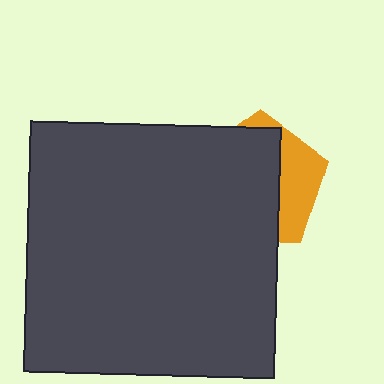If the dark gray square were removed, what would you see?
You would see the complete orange pentagon.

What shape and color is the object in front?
The object in front is a dark gray square.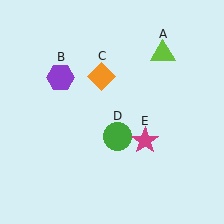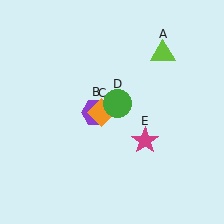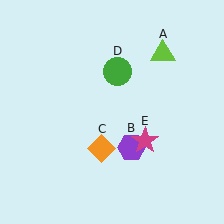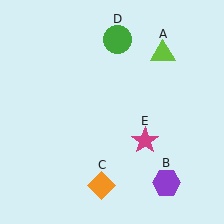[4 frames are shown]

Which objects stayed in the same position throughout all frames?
Lime triangle (object A) and magenta star (object E) remained stationary.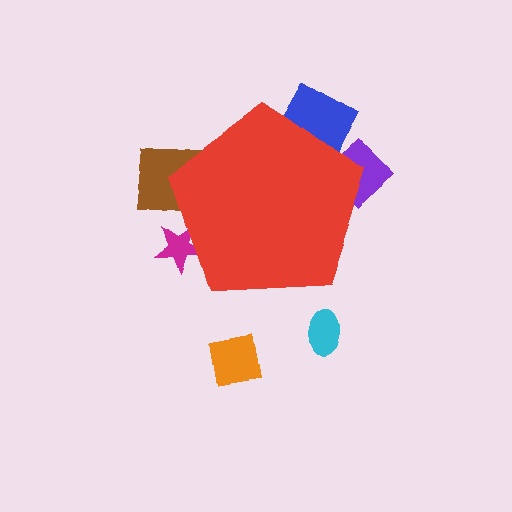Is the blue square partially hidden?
Yes, the blue square is partially hidden behind the red pentagon.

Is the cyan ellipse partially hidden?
No, the cyan ellipse is fully visible.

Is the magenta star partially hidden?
Yes, the magenta star is partially hidden behind the red pentagon.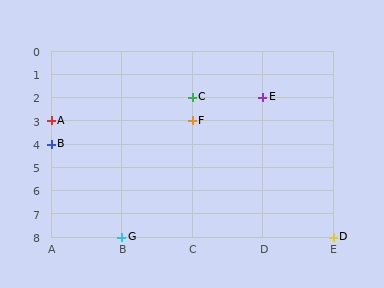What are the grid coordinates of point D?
Point D is at grid coordinates (E, 8).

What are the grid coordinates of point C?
Point C is at grid coordinates (C, 2).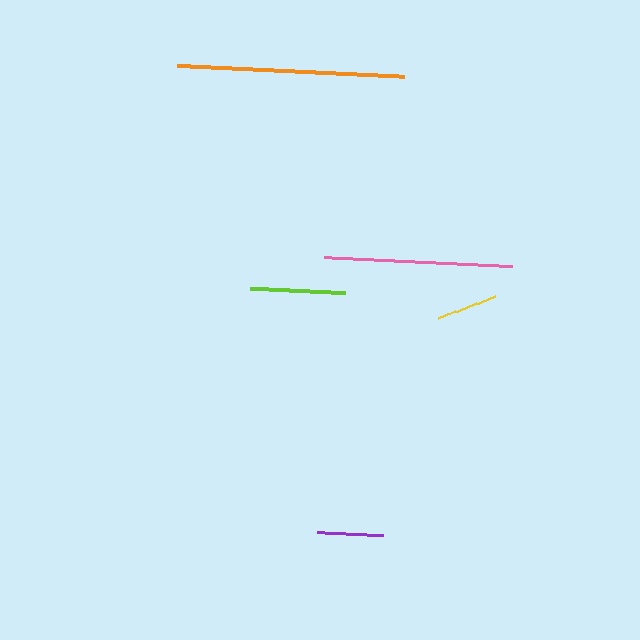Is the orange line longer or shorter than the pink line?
The orange line is longer than the pink line.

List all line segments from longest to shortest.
From longest to shortest: orange, pink, lime, purple, yellow.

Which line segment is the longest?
The orange line is the longest at approximately 227 pixels.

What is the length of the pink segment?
The pink segment is approximately 188 pixels long.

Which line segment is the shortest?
The yellow line is the shortest at approximately 61 pixels.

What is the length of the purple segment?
The purple segment is approximately 67 pixels long.